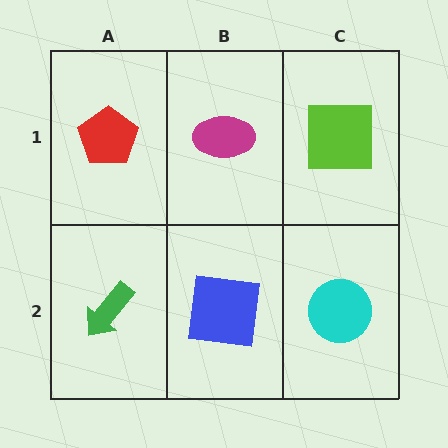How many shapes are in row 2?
3 shapes.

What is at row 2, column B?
A blue square.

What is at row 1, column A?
A red pentagon.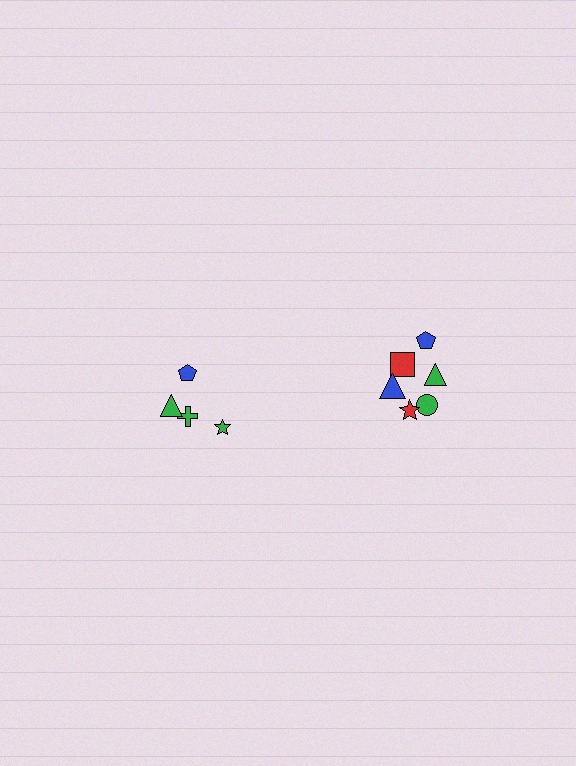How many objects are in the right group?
There are 6 objects.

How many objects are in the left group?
There are 4 objects.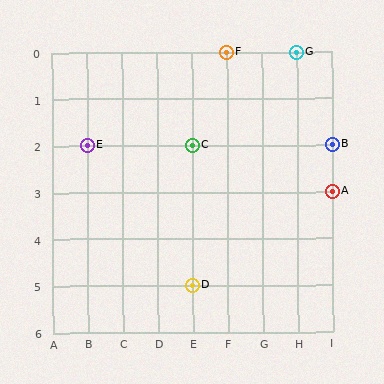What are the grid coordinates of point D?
Point D is at grid coordinates (E, 5).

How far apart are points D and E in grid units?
Points D and E are 3 columns and 3 rows apart (about 4.2 grid units diagonally).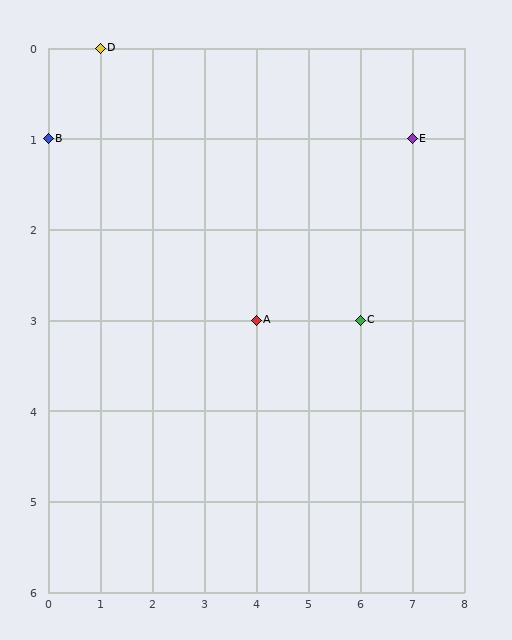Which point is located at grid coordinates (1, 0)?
Point D is at (1, 0).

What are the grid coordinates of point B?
Point B is at grid coordinates (0, 1).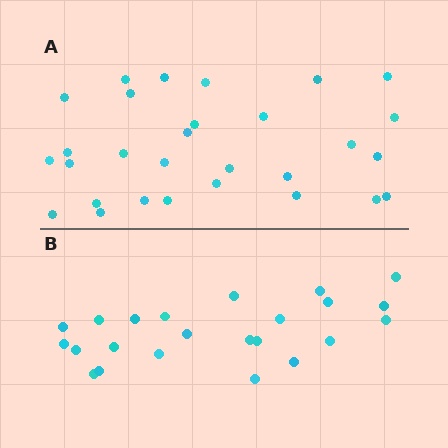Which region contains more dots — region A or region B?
Region A (the top region) has more dots.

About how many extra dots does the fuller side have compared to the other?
Region A has about 6 more dots than region B.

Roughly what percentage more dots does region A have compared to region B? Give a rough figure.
About 25% more.